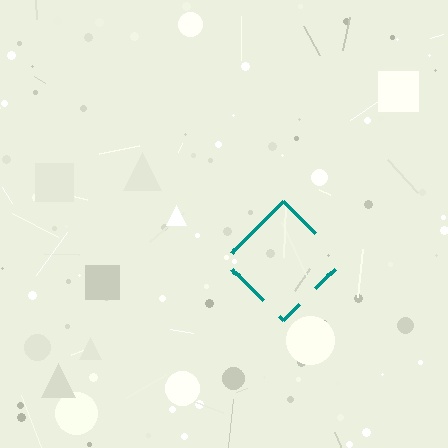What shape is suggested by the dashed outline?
The dashed outline suggests a diamond.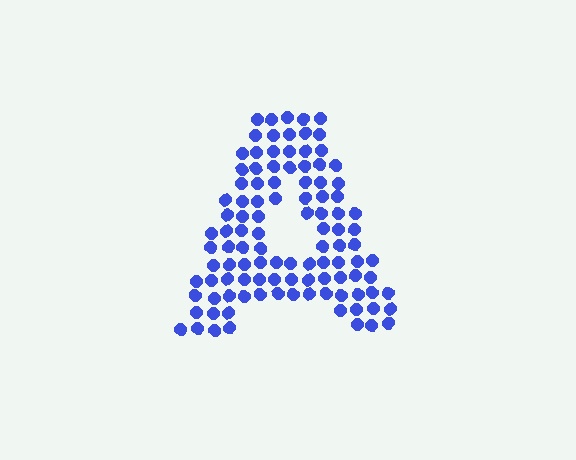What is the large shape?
The large shape is the letter A.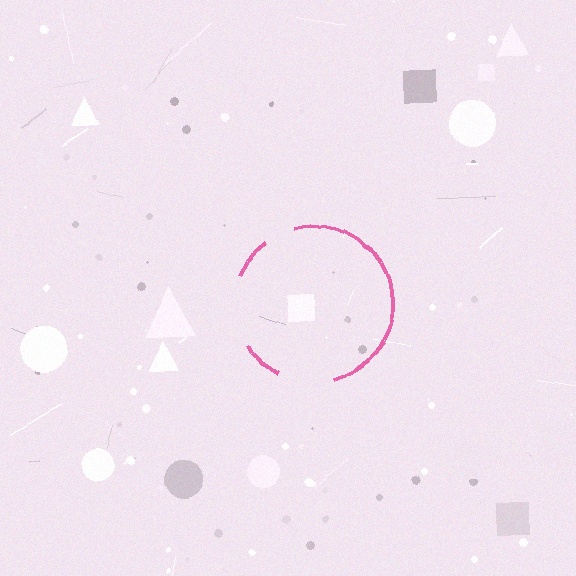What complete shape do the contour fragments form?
The contour fragments form a circle.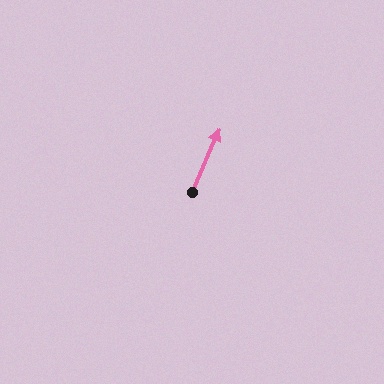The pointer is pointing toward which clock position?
Roughly 1 o'clock.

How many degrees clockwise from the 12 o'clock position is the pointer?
Approximately 23 degrees.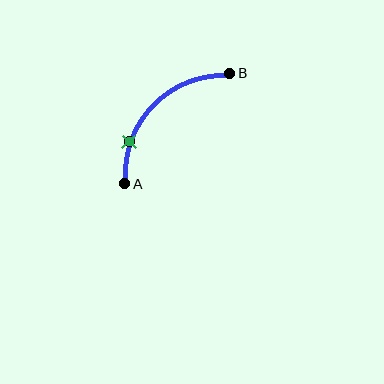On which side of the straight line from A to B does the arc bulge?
The arc bulges above and to the left of the straight line connecting A and B.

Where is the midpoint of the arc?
The arc midpoint is the point on the curve farthest from the straight line joining A and B. It sits above and to the left of that line.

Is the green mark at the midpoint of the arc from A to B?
No. The green mark lies on the arc but is closer to endpoint A. The arc midpoint would be at the point on the curve equidistant along the arc from both A and B.